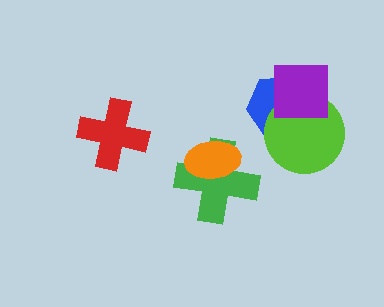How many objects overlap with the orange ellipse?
1 object overlaps with the orange ellipse.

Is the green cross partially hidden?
Yes, it is partially covered by another shape.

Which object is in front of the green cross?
The orange ellipse is in front of the green cross.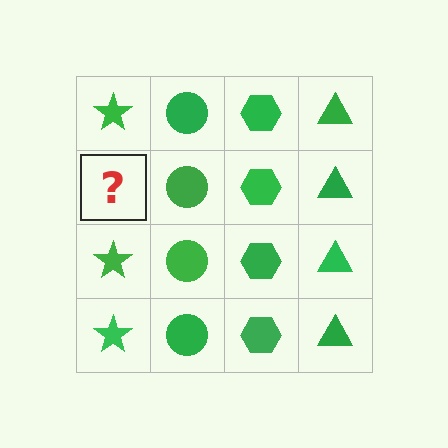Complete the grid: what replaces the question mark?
The question mark should be replaced with a green star.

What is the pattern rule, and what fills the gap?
The rule is that each column has a consistent shape. The gap should be filled with a green star.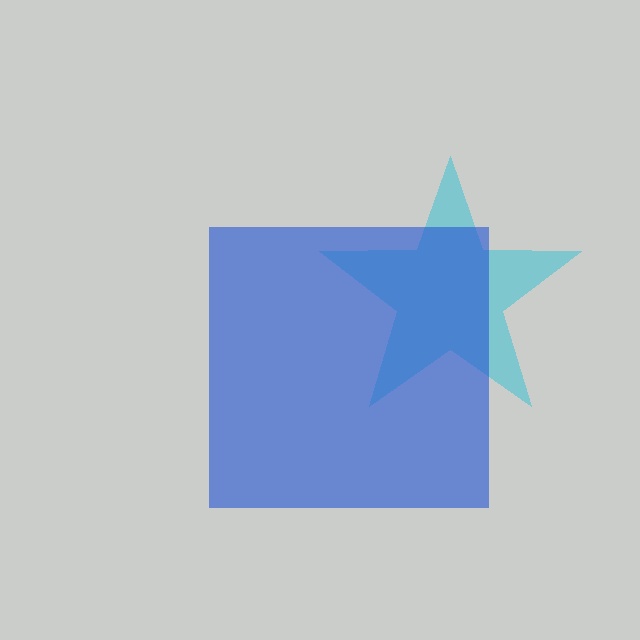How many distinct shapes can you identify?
There are 2 distinct shapes: a cyan star, a blue square.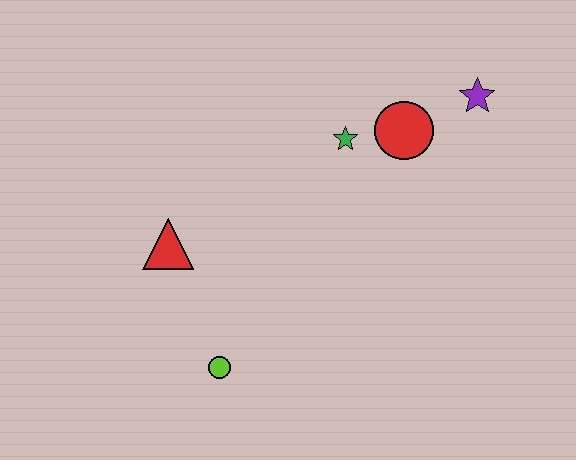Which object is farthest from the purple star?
The lime circle is farthest from the purple star.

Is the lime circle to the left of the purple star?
Yes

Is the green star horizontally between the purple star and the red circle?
No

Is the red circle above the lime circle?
Yes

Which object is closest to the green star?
The red circle is closest to the green star.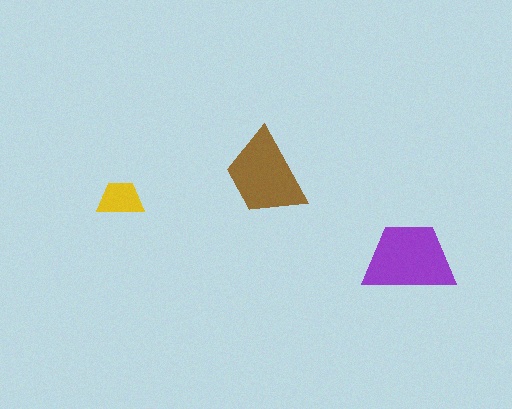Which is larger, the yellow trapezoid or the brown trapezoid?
The brown one.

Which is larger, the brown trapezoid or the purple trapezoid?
The purple one.